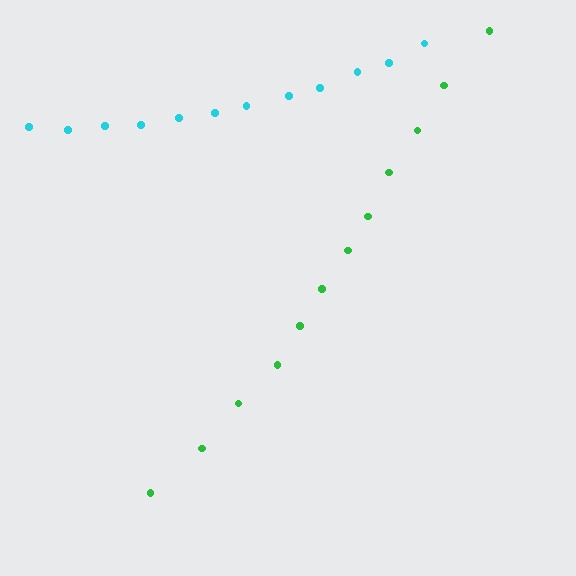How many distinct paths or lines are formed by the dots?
There are 2 distinct paths.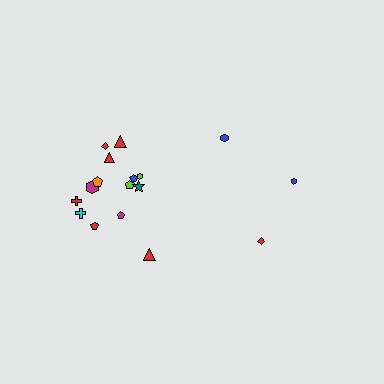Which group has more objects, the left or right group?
The left group.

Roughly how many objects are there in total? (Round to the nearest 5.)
Roughly 20 objects in total.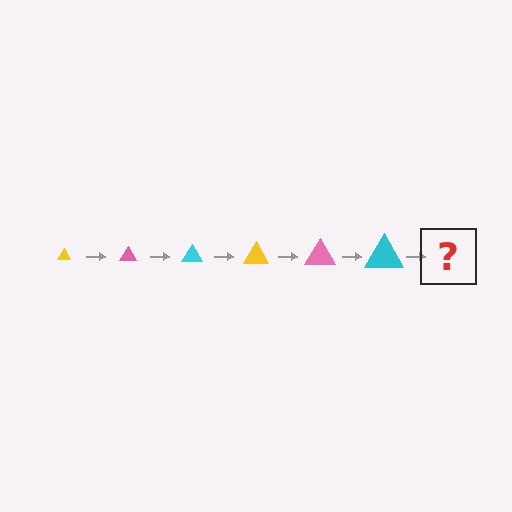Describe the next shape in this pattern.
It should be a yellow triangle, larger than the previous one.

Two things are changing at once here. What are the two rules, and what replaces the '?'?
The two rules are that the triangle grows larger each step and the color cycles through yellow, pink, and cyan. The '?' should be a yellow triangle, larger than the previous one.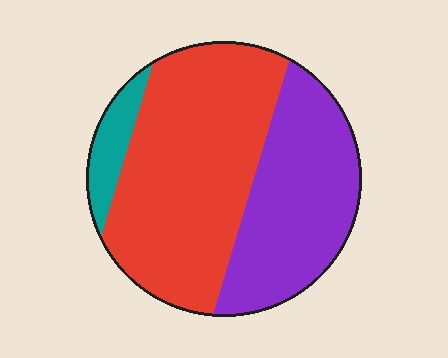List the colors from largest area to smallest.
From largest to smallest: red, purple, teal.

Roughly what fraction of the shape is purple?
Purple takes up about three eighths (3/8) of the shape.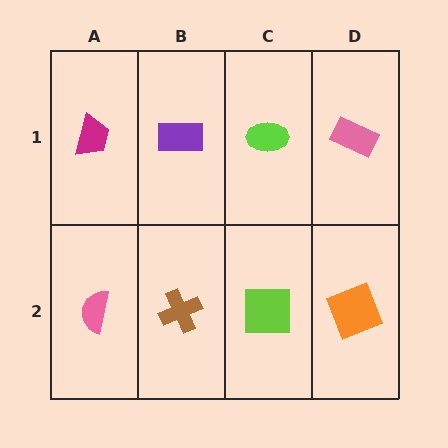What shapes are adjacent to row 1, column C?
A lime square (row 2, column C), a purple rectangle (row 1, column B), a pink rectangle (row 1, column D).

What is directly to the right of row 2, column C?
An orange square.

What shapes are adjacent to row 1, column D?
An orange square (row 2, column D), a lime ellipse (row 1, column C).